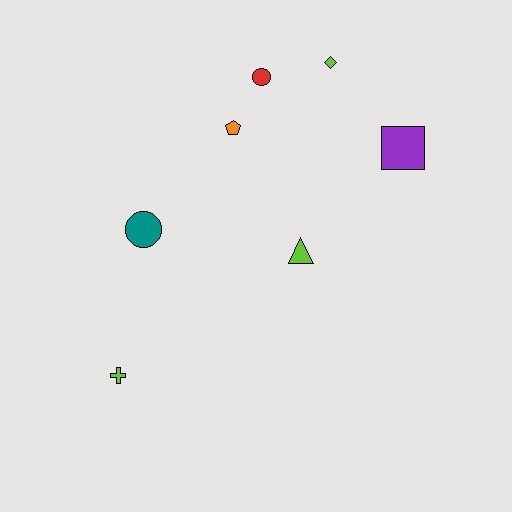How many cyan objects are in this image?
There are no cyan objects.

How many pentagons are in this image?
There is 1 pentagon.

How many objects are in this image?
There are 7 objects.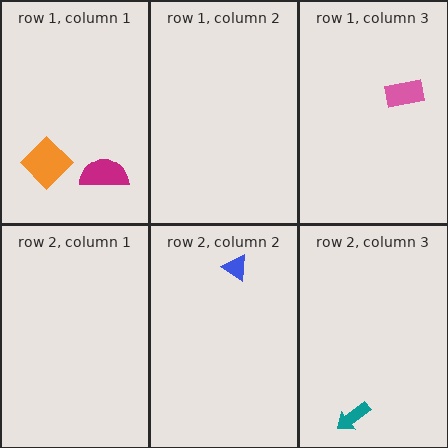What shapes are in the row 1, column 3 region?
The pink rectangle.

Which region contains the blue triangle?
The row 2, column 2 region.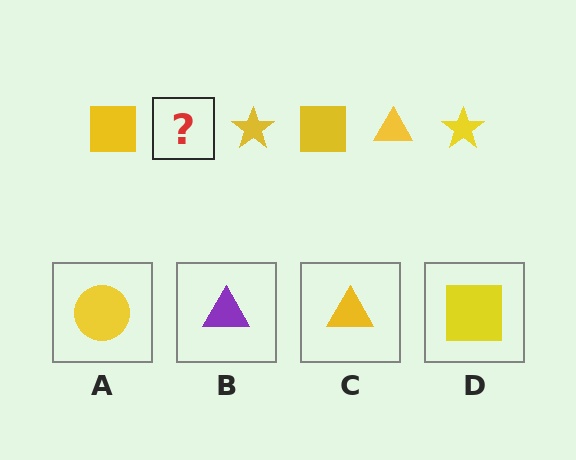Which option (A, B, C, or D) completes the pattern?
C.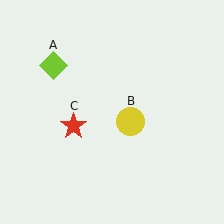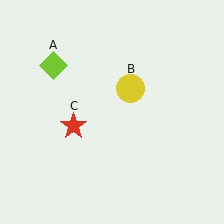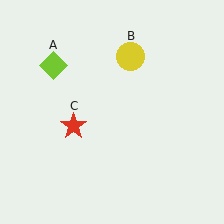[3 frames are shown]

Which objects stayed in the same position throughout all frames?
Lime diamond (object A) and red star (object C) remained stationary.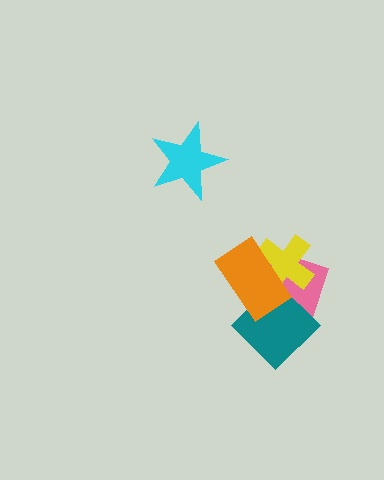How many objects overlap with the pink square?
3 objects overlap with the pink square.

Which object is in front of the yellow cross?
The orange rectangle is in front of the yellow cross.